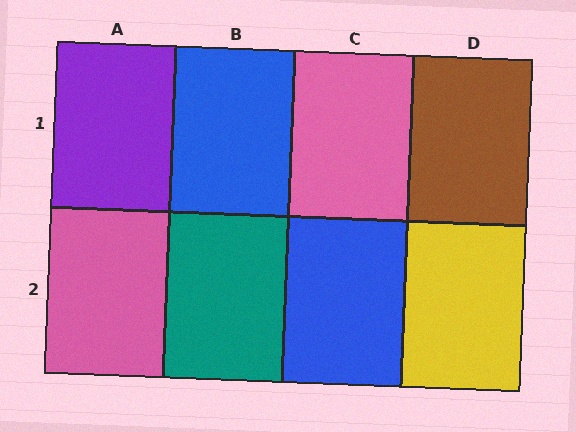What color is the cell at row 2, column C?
Blue.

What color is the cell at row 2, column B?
Teal.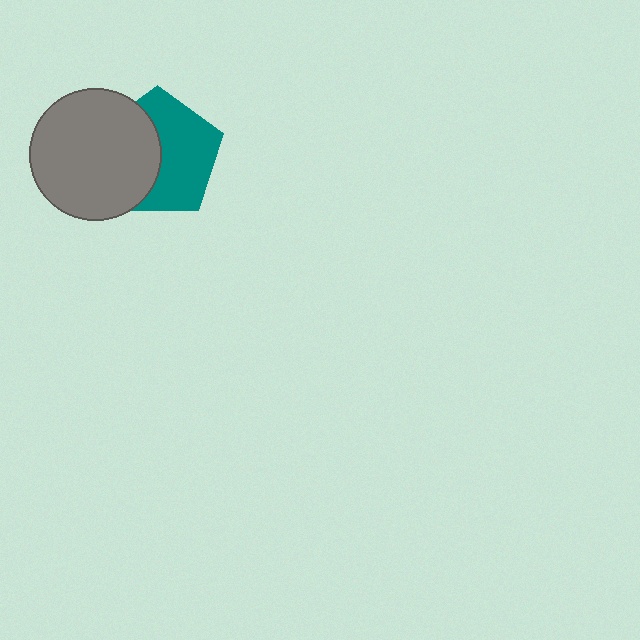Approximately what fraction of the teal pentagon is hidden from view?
Roughly 44% of the teal pentagon is hidden behind the gray circle.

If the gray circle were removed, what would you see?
You would see the complete teal pentagon.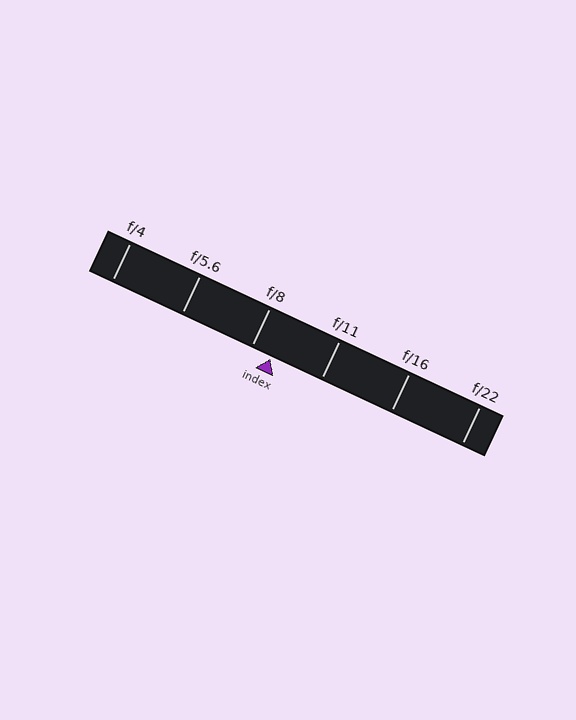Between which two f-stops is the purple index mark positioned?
The index mark is between f/8 and f/11.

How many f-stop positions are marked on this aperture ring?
There are 6 f-stop positions marked.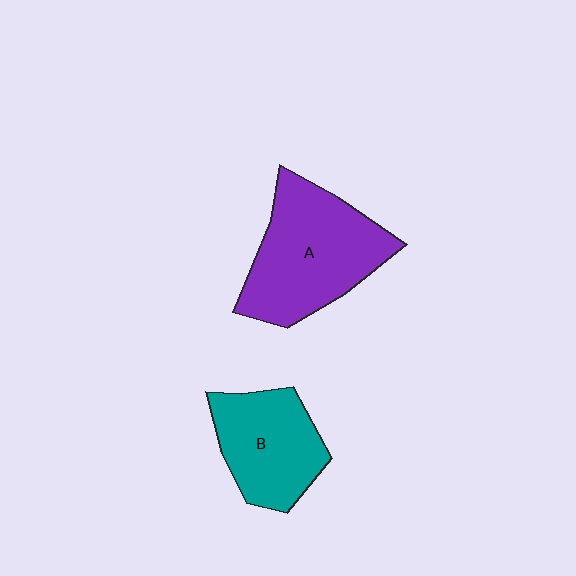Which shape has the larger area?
Shape A (purple).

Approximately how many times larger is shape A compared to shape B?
Approximately 1.4 times.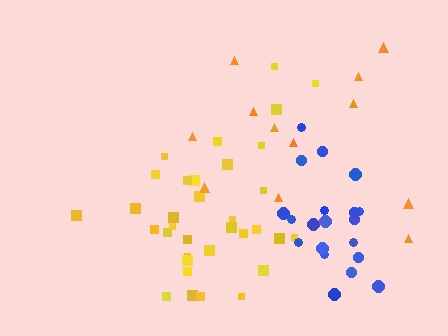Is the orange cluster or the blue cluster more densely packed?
Blue.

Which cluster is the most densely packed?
Yellow.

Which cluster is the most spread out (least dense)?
Orange.